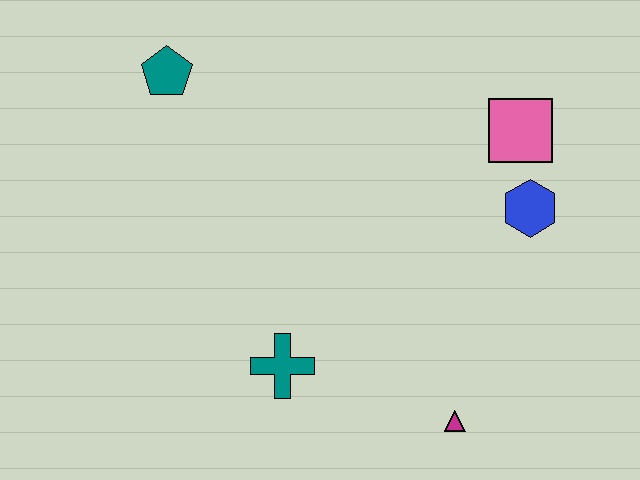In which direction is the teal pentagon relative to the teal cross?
The teal pentagon is above the teal cross.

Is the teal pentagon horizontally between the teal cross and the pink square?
No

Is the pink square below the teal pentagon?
Yes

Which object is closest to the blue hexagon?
The pink square is closest to the blue hexagon.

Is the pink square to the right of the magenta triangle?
Yes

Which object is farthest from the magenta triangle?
The teal pentagon is farthest from the magenta triangle.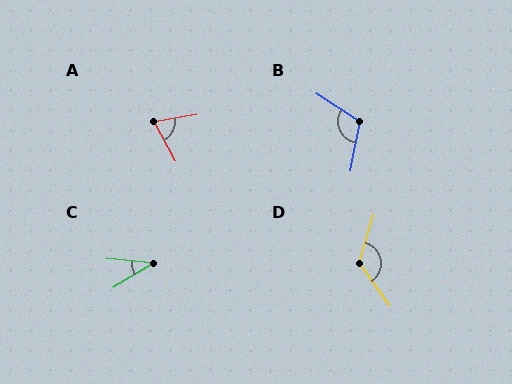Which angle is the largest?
D, at approximately 128 degrees.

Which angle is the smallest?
C, at approximately 38 degrees.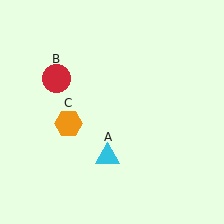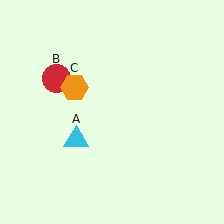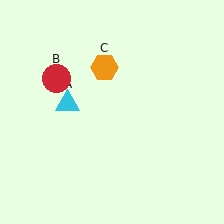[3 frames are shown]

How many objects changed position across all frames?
2 objects changed position: cyan triangle (object A), orange hexagon (object C).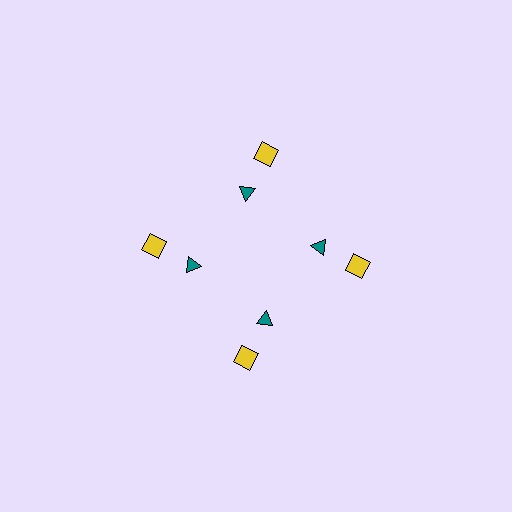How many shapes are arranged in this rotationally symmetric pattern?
There are 8 shapes, arranged in 4 groups of 2.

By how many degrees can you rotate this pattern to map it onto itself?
The pattern maps onto itself every 90 degrees of rotation.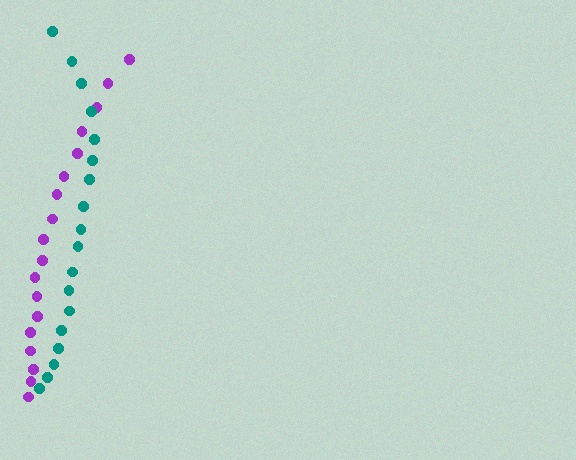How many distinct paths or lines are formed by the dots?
There are 2 distinct paths.